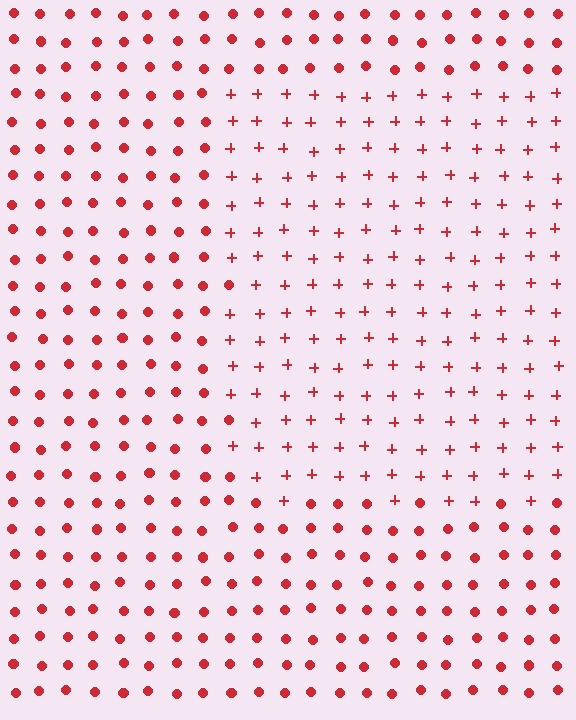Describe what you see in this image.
The image is filled with small red elements arranged in a uniform grid. A rectangle-shaped region contains plus signs, while the surrounding area contains circles. The boundary is defined purely by the change in element shape.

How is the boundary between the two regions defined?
The boundary is defined by a change in element shape: plus signs inside vs. circles outside. All elements share the same color and spacing.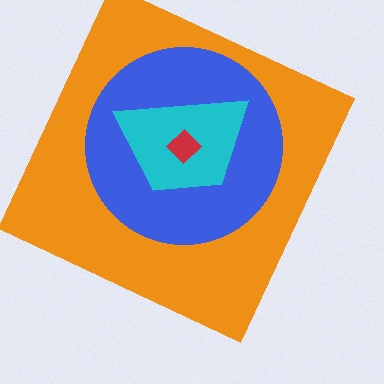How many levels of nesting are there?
4.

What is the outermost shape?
The orange square.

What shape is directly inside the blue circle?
The cyan trapezoid.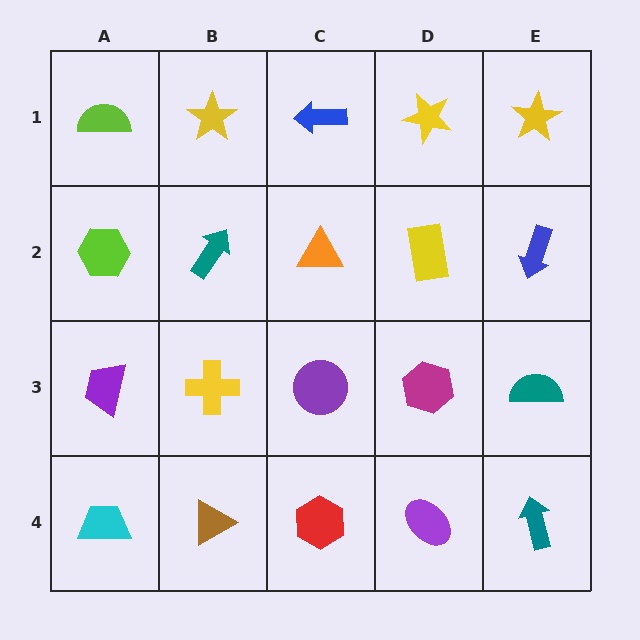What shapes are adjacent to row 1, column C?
An orange triangle (row 2, column C), a yellow star (row 1, column B), a yellow star (row 1, column D).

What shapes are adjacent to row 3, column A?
A lime hexagon (row 2, column A), a cyan trapezoid (row 4, column A), a yellow cross (row 3, column B).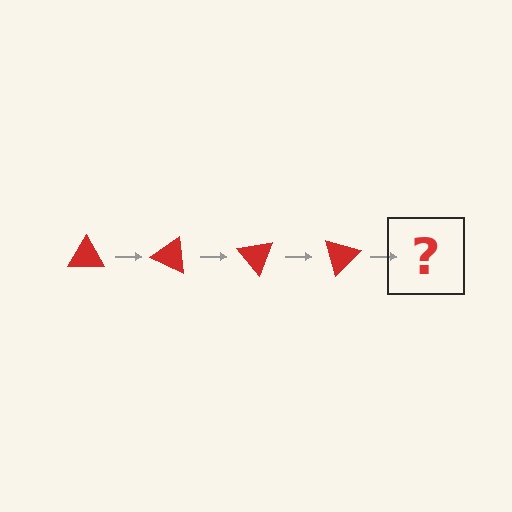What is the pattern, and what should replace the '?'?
The pattern is that the triangle rotates 25 degrees each step. The '?' should be a red triangle rotated 100 degrees.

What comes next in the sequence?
The next element should be a red triangle rotated 100 degrees.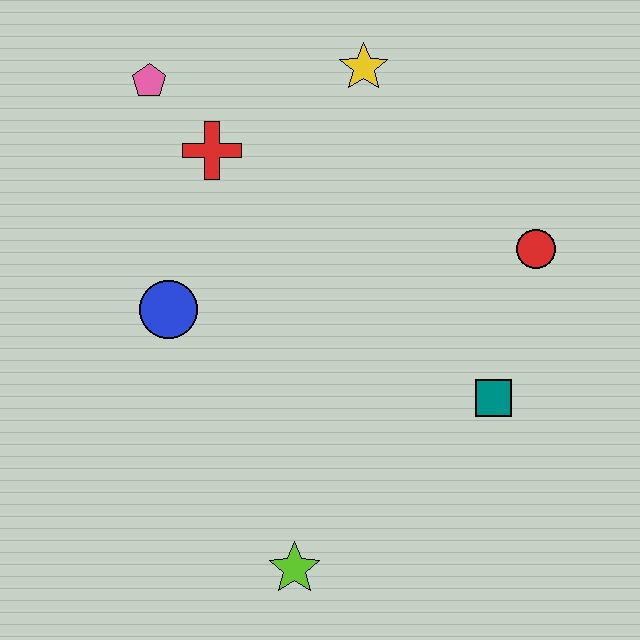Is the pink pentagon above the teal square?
Yes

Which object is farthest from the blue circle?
The red circle is farthest from the blue circle.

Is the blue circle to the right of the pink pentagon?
Yes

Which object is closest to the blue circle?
The red cross is closest to the blue circle.